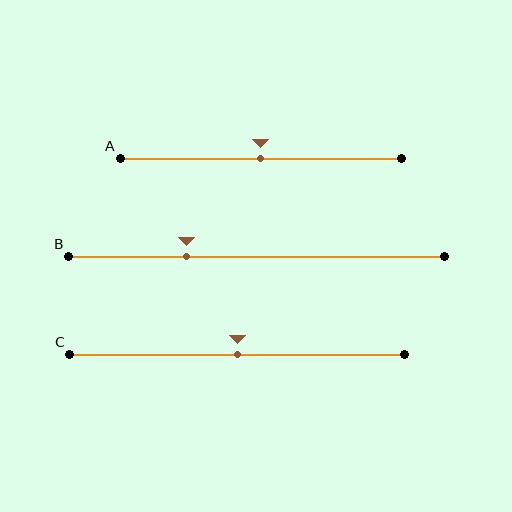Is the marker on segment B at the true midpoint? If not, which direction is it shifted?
No, the marker on segment B is shifted to the left by about 19% of the segment length.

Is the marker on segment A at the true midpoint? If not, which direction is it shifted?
Yes, the marker on segment A is at the true midpoint.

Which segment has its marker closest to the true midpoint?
Segment A has its marker closest to the true midpoint.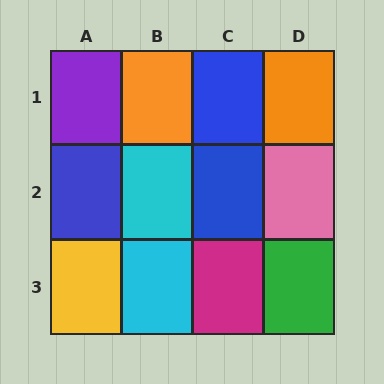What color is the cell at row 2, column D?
Pink.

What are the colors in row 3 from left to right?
Yellow, cyan, magenta, green.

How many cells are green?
1 cell is green.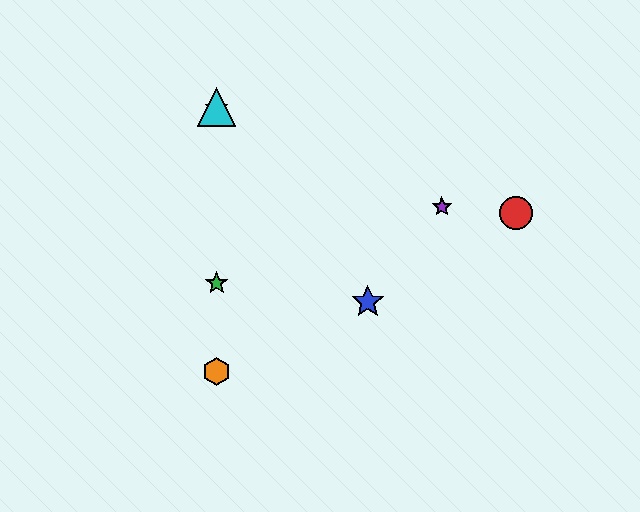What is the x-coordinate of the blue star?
The blue star is at x≈368.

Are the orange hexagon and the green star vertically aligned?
Yes, both are at x≈217.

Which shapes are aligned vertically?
The green star, the yellow star, the orange hexagon, the cyan triangle are aligned vertically.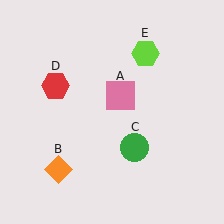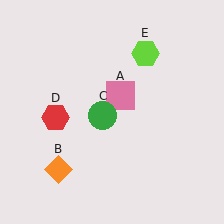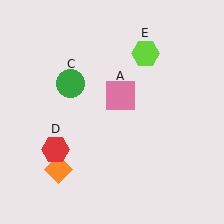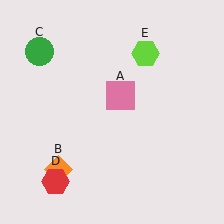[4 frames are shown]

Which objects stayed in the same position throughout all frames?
Pink square (object A) and orange diamond (object B) and lime hexagon (object E) remained stationary.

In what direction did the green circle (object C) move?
The green circle (object C) moved up and to the left.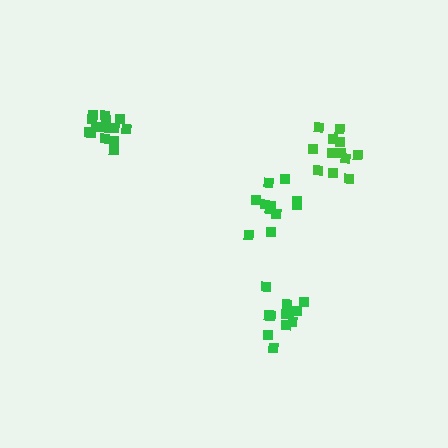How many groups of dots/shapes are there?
There are 4 groups.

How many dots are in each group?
Group 1: 14 dots, Group 2: 14 dots, Group 3: 11 dots, Group 4: 12 dots (51 total).